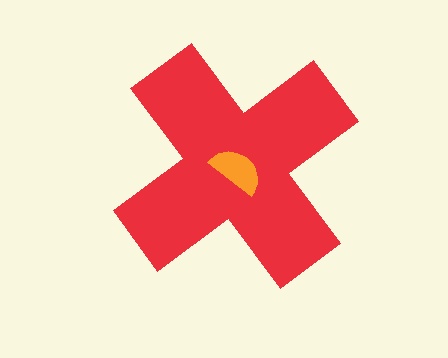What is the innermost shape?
The orange semicircle.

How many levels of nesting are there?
2.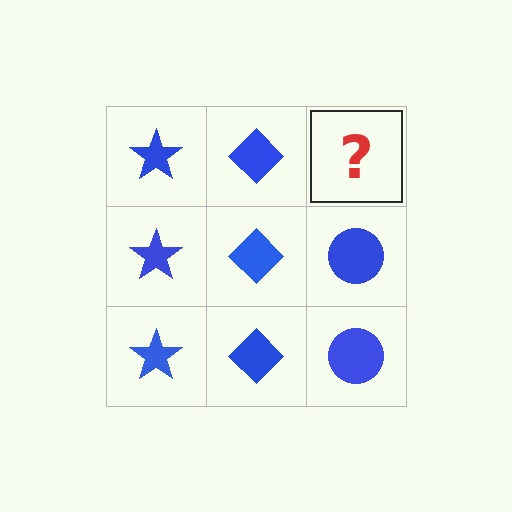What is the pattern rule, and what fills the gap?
The rule is that each column has a consistent shape. The gap should be filled with a blue circle.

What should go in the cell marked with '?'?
The missing cell should contain a blue circle.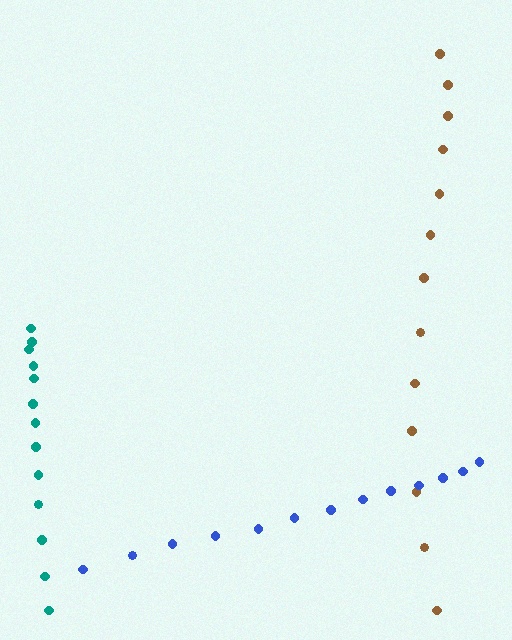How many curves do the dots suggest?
There are 3 distinct paths.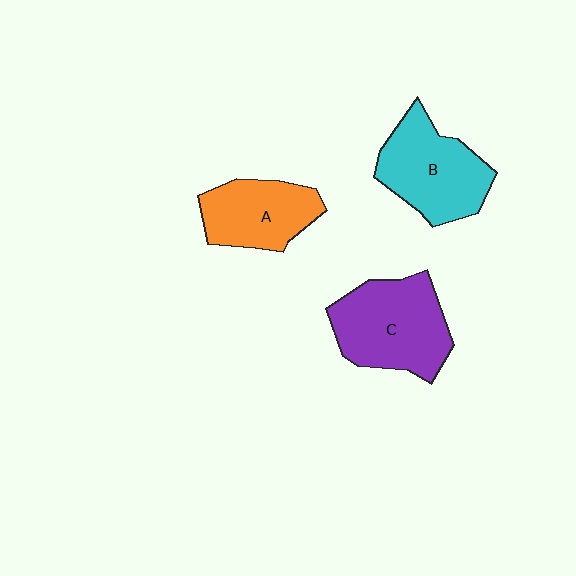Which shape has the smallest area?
Shape A (orange).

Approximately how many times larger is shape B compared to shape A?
Approximately 1.2 times.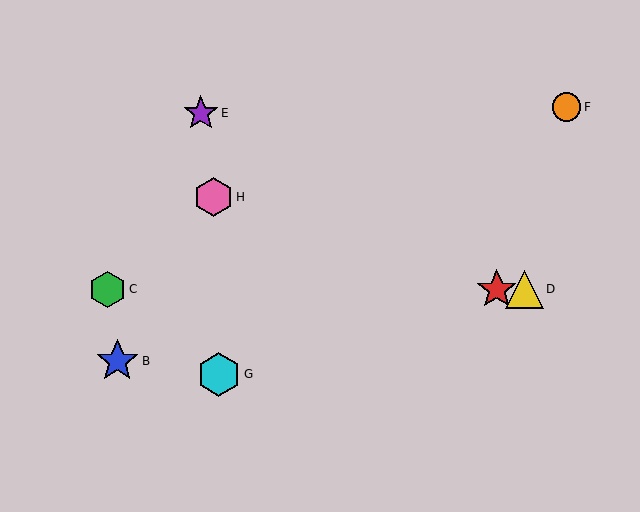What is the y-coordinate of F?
Object F is at y≈107.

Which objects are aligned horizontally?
Objects A, C, D are aligned horizontally.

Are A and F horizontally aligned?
No, A is at y≈289 and F is at y≈107.